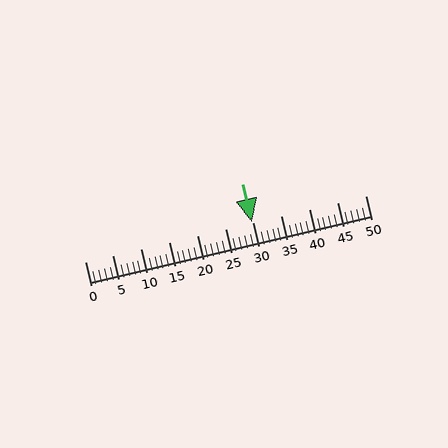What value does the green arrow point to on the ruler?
The green arrow points to approximately 30.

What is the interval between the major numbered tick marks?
The major tick marks are spaced 5 units apart.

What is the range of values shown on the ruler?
The ruler shows values from 0 to 50.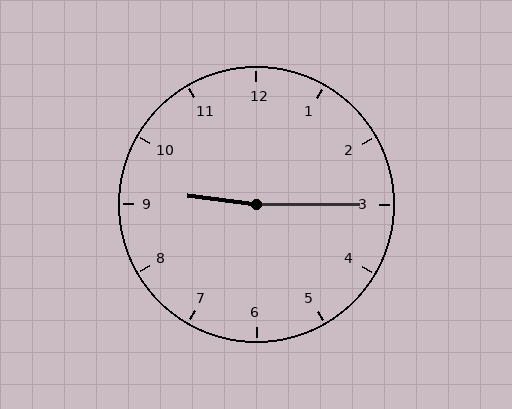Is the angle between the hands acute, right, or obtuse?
It is obtuse.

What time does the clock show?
9:15.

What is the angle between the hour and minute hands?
Approximately 172 degrees.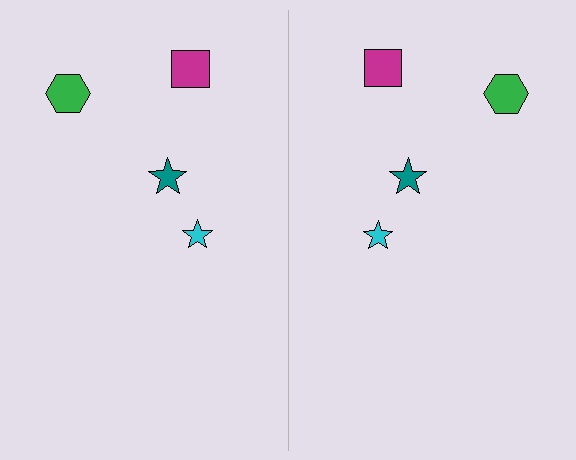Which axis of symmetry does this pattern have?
The pattern has a vertical axis of symmetry running through the center of the image.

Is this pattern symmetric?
Yes, this pattern has bilateral (reflection) symmetry.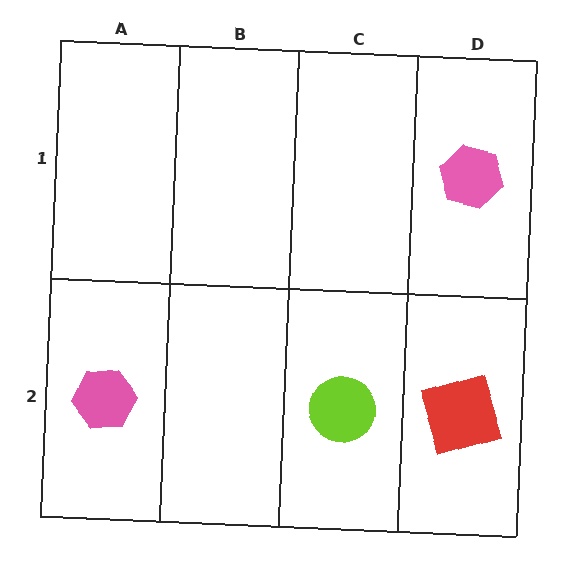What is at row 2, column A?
A pink hexagon.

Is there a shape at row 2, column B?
No, that cell is empty.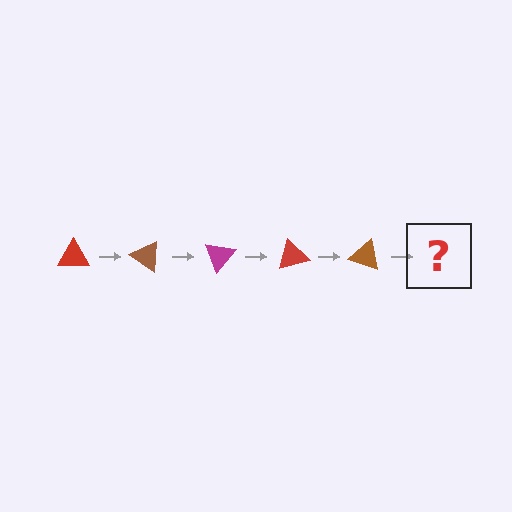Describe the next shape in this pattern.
It should be a magenta triangle, rotated 175 degrees from the start.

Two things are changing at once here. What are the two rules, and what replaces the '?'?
The two rules are that it rotates 35 degrees each step and the color cycles through red, brown, and magenta. The '?' should be a magenta triangle, rotated 175 degrees from the start.